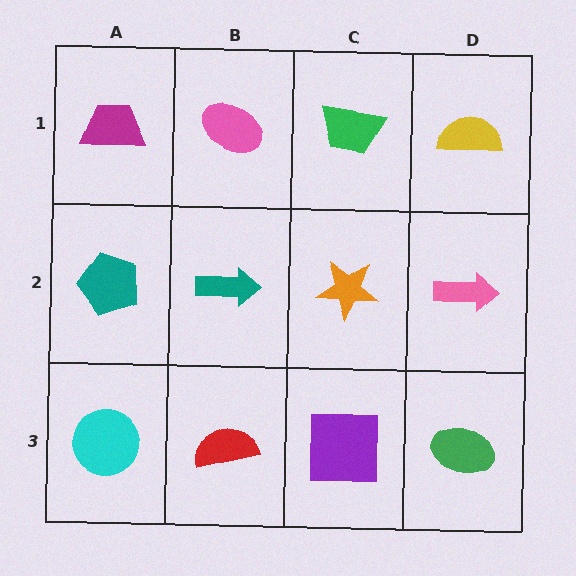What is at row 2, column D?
A pink arrow.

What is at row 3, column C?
A purple square.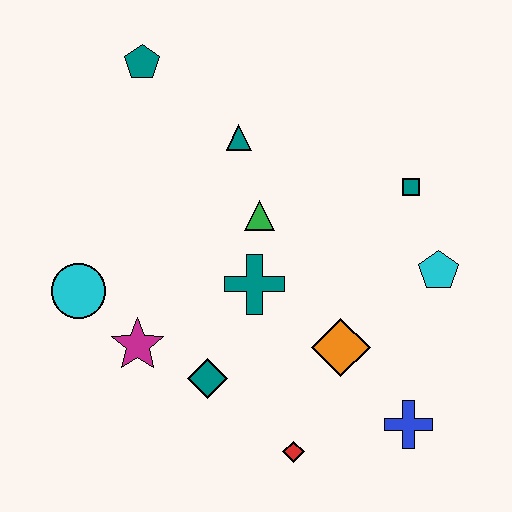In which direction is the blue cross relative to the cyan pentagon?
The blue cross is below the cyan pentagon.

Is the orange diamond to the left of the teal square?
Yes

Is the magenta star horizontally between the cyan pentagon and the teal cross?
No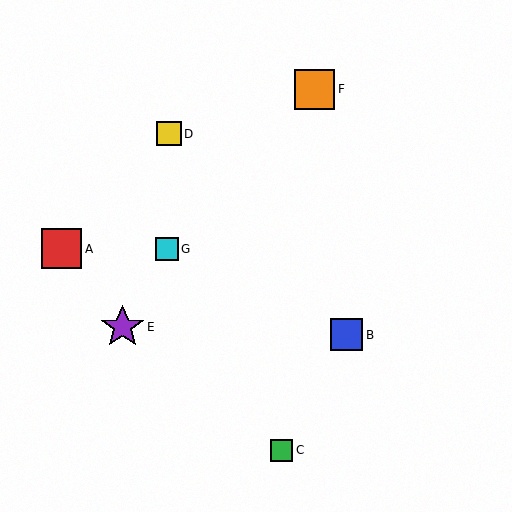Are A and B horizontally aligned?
No, A is at y≈249 and B is at y≈335.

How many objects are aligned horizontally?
2 objects (A, G) are aligned horizontally.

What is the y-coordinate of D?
Object D is at y≈134.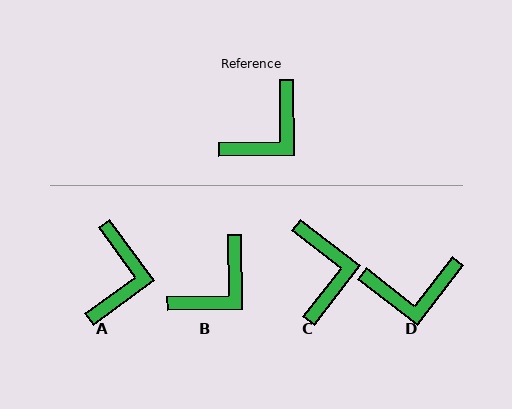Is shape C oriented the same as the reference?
No, it is off by about 52 degrees.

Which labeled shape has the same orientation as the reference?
B.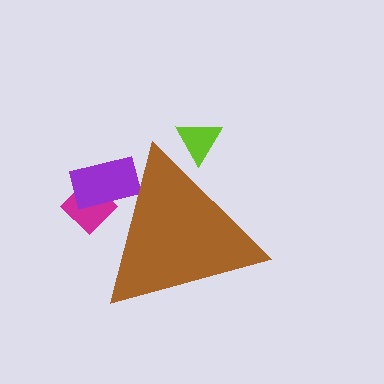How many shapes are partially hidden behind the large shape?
3 shapes are partially hidden.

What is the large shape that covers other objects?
A brown triangle.